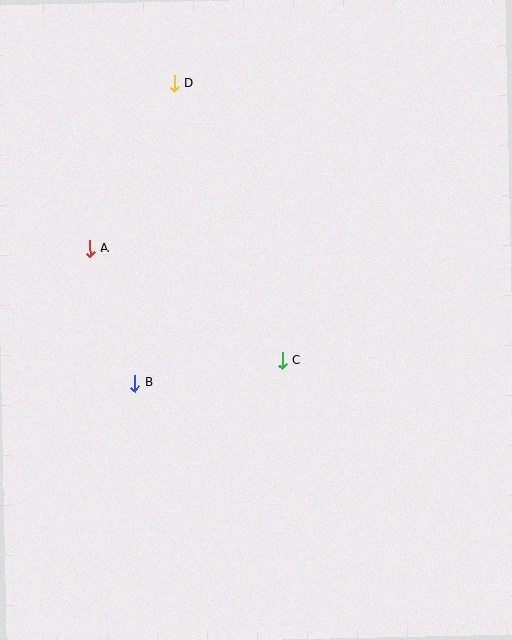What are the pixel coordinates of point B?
Point B is at (135, 383).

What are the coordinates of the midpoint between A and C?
The midpoint between A and C is at (186, 305).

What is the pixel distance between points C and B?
The distance between C and B is 149 pixels.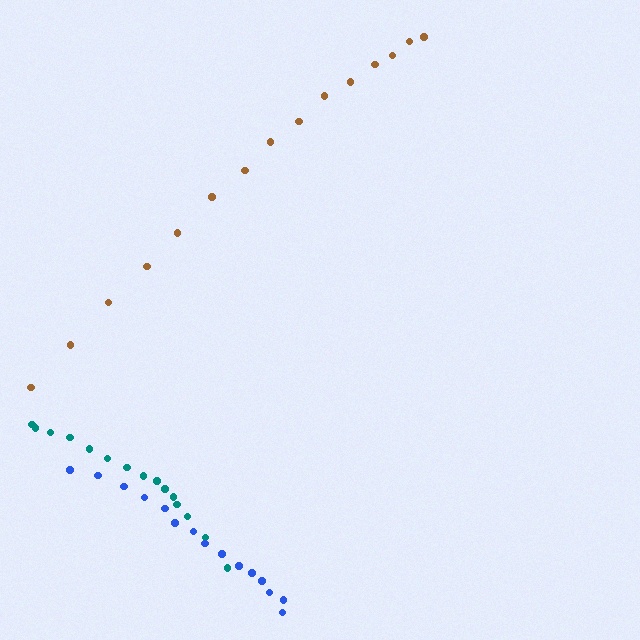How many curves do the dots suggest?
There are 3 distinct paths.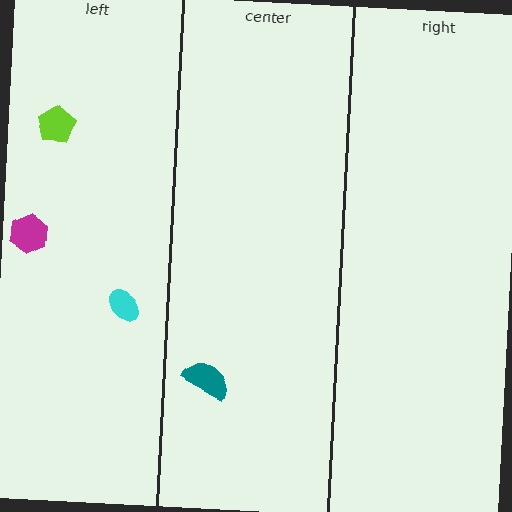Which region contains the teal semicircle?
The center region.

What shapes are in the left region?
The lime pentagon, the magenta hexagon, the cyan ellipse.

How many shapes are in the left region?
3.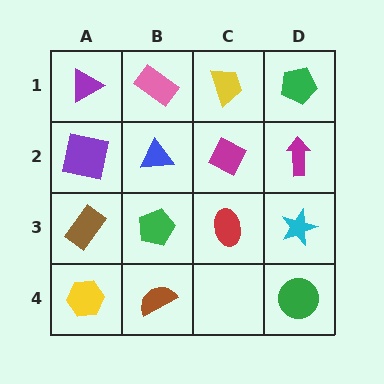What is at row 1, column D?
A green pentagon.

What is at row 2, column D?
A magenta arrow.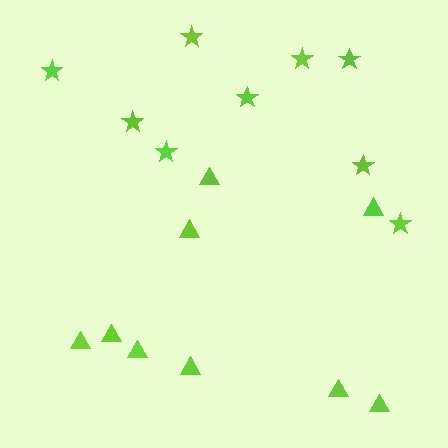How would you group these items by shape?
There are 2 groups: one group of stars (9) and one group of triangles (9).